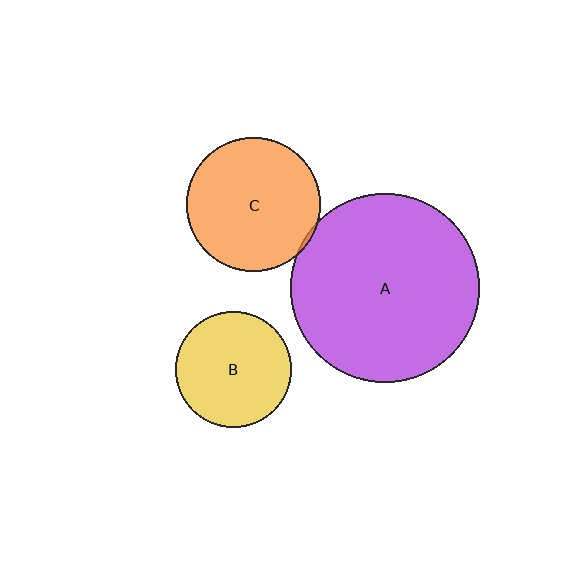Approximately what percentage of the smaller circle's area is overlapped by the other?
Approximately 5%.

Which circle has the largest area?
Circle A (purple).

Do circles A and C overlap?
Yes.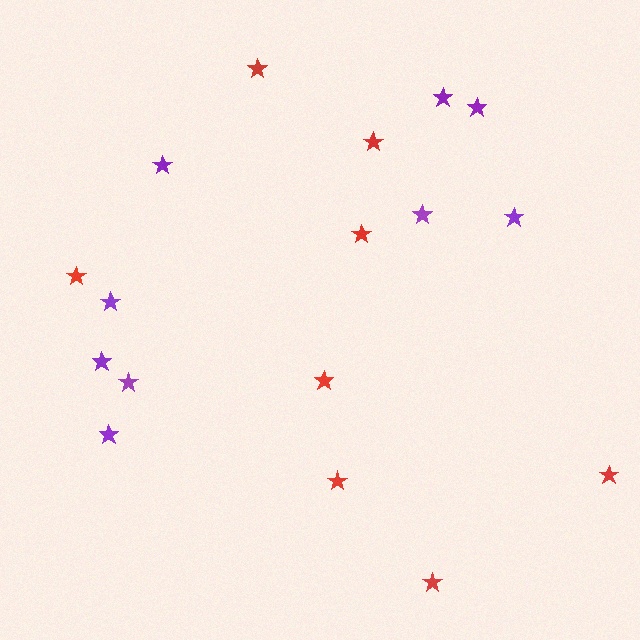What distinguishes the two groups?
There are 2 groups: one group of purple stars (9) and one group of red stars (8).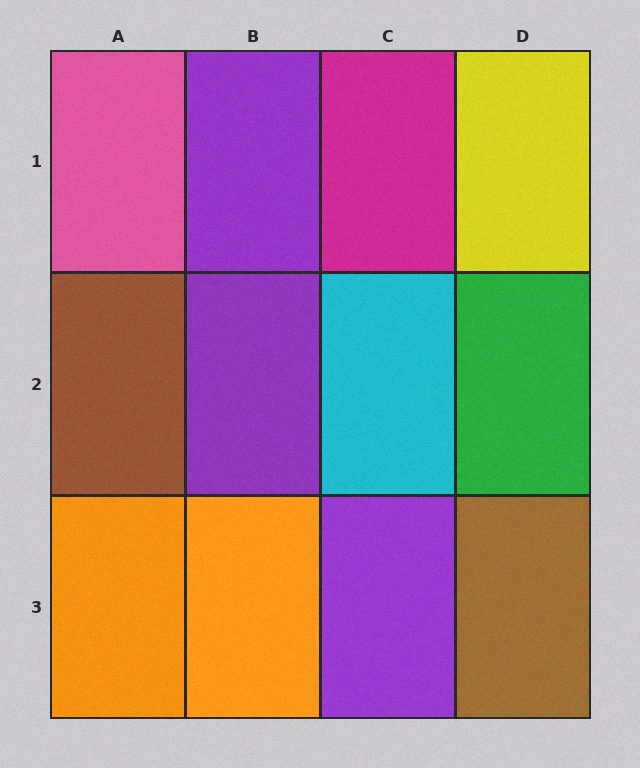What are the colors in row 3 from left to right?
Orange, orange, purple, brown.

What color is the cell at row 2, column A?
Brown.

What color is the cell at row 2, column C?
Cyan.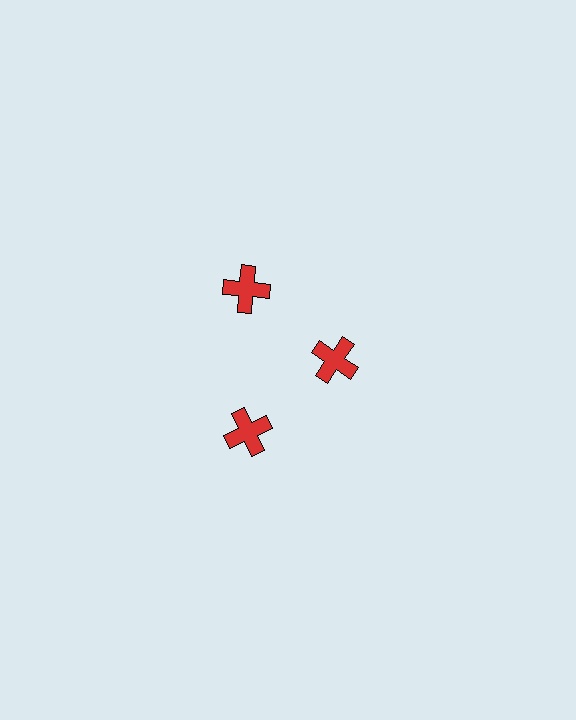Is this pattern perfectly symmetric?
No. The 3 red crosses are arranged in a ring, but one element near the 3 o'clock position is pulled inward toward the center, breaking the 3-fold rotational symmetry.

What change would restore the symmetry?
The symmetry would be restored by moving it outward, back onto the ring so that all 3 crosses sit at equal angles and equal distance from the center.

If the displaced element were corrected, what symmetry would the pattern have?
It would have 3-fold rotational symmetry — the pattern would map onto itself every 120 degrees.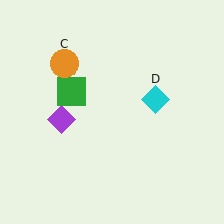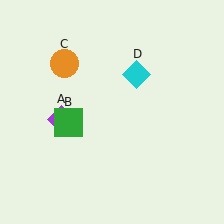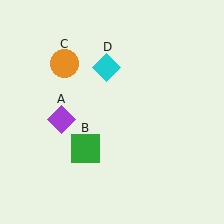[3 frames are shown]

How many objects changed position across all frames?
2 objects changed position: green square (object B), cyan diamond (object D).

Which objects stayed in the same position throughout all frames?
Purple diamond (object A) and orange circle (object C) remained stationary.